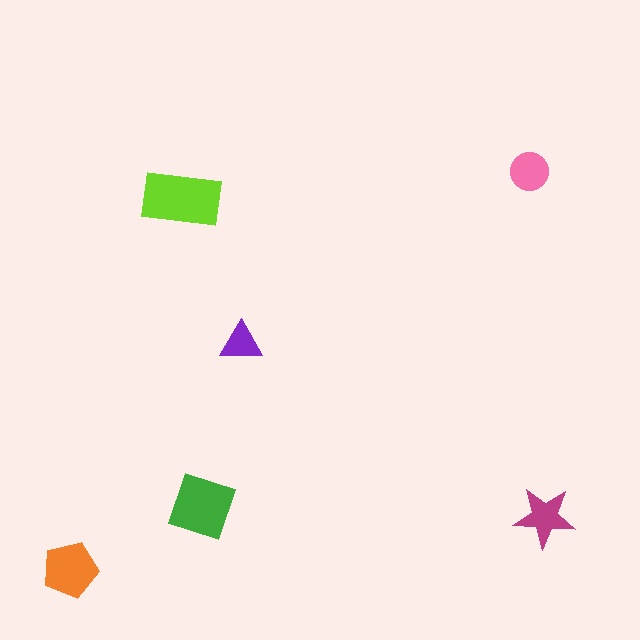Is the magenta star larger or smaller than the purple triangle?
Larger.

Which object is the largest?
The lime rectangle.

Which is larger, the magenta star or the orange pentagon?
The orange pentagon.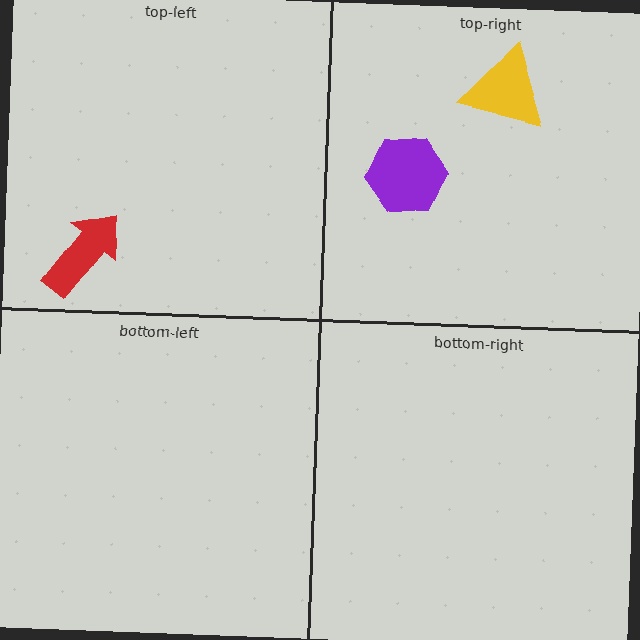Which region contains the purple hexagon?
The top-right region.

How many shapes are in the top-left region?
1.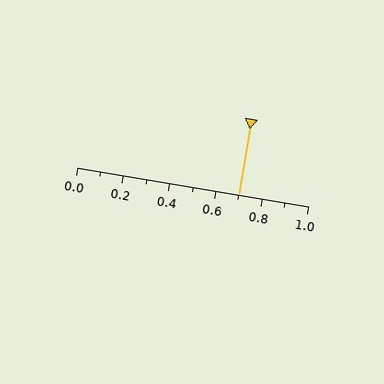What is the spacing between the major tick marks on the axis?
The major ticks are spaced 0.2 apart.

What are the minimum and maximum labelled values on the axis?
The axis runs from 0.0 to 1.0.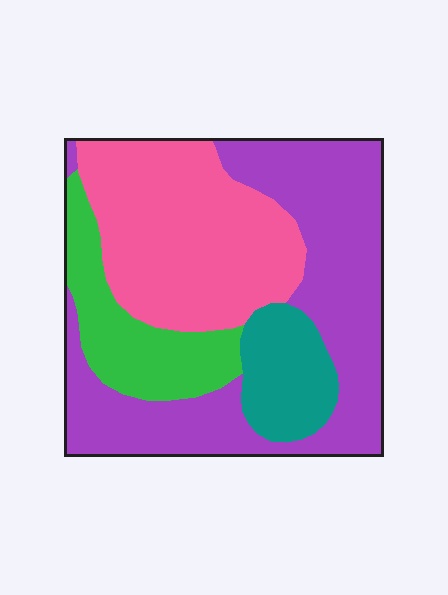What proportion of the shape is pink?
Pink covers about 30% of the shape.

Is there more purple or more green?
Purple.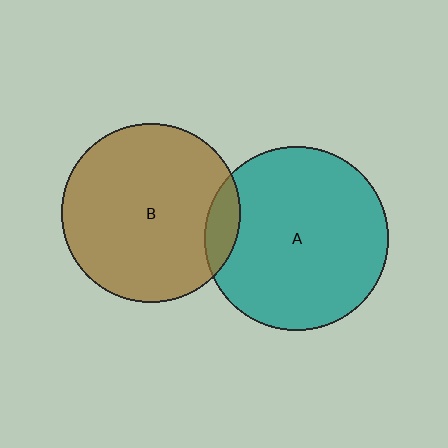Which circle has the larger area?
Circle A (teal).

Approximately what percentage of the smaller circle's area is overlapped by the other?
Approximately 10%.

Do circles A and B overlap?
Yes.